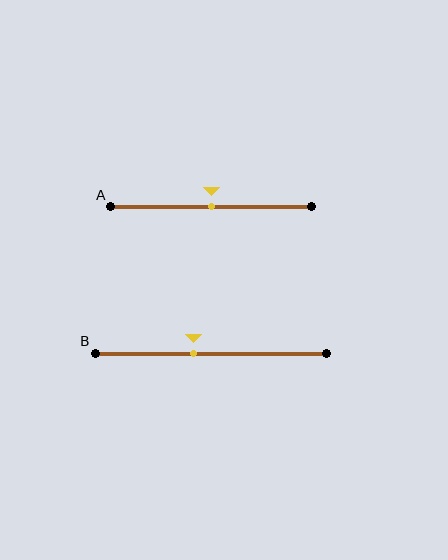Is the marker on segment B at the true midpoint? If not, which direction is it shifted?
No, the marker on segment B is shifted to the left by about 8% of the segment length.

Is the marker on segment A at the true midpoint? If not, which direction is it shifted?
Yes, the marker on segment A is at the true midpoint.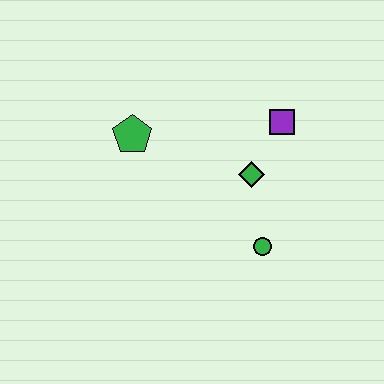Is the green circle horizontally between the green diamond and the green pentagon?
No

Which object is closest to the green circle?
The green diamond is closest to the green circle.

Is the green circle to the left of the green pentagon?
No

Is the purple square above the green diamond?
Yes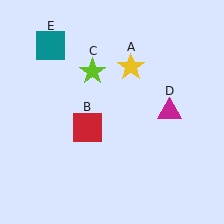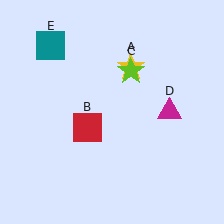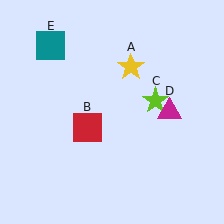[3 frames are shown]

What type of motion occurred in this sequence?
The lime star (object C) rotated clockwise around the center of the scene.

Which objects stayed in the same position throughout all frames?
Yellow star (object A) and red square (object B) and magenta triangle (object D) and teal square (object E) remained stationary.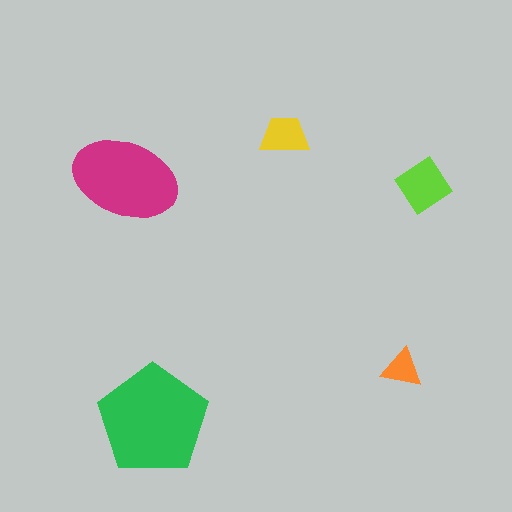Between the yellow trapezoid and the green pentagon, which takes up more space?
The green pentagon.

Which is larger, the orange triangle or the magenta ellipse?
The magenta ellipse.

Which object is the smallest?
The orange triangle.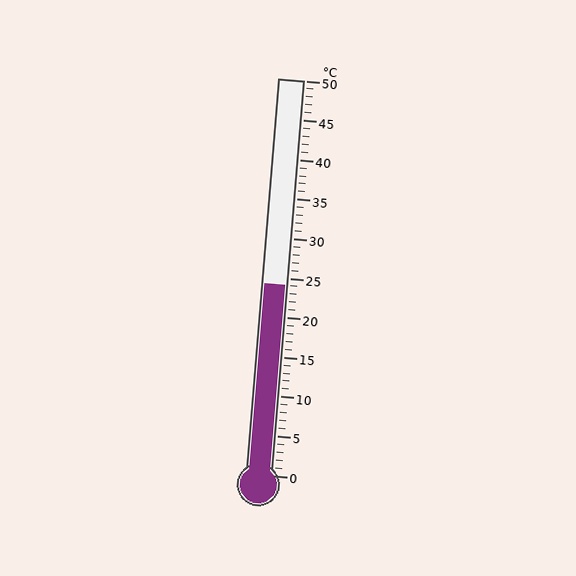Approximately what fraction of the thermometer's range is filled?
The thermometer is filled to approximately 50% of its range.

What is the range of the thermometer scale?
The thermometer scale ranges from 0°C to 50°C.